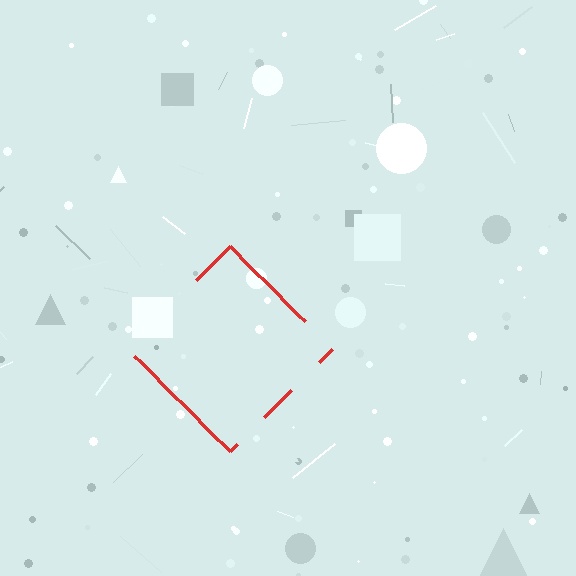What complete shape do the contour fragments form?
The contour fragments form a diamond.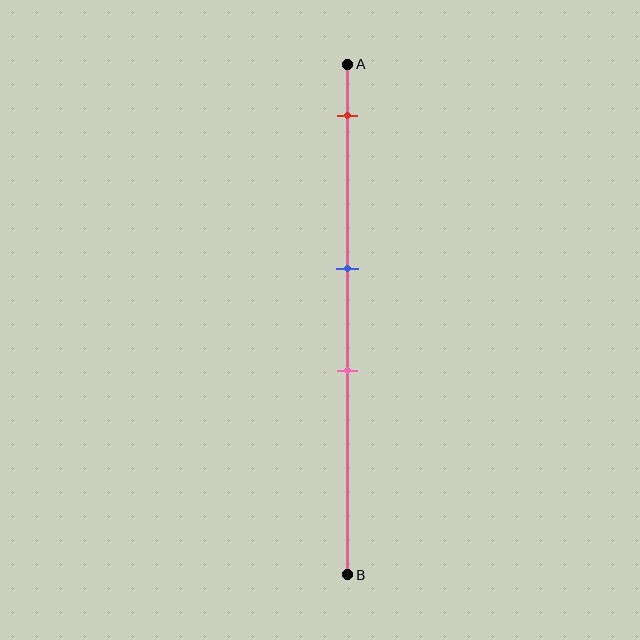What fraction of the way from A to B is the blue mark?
The blue mark is approximately 40% (0.4) of the way from A to B.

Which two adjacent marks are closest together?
The blue and pink marks are the closest adjacent pair.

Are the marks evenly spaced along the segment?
No, the marks are not evenly spaced.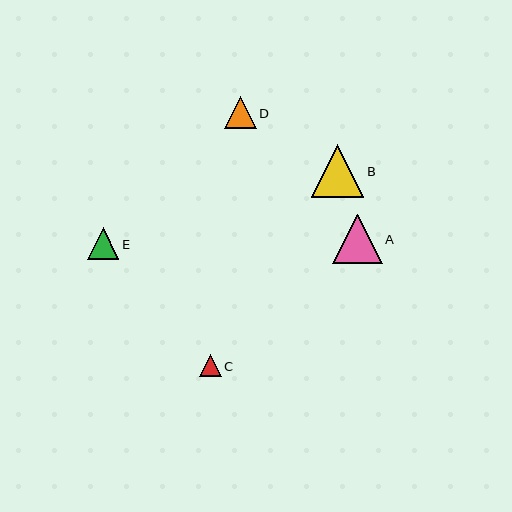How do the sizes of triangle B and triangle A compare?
Triangle B and triangle A are approximately the same size.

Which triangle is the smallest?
Triangle C is the smallest with a size of approximately 22 pixels.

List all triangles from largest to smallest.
From largest to smallest: B, A, E, D, C.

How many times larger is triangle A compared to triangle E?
Triangle A is approximately 1.6 times the size of triangle E.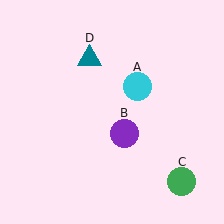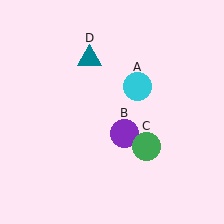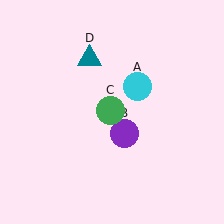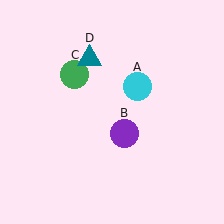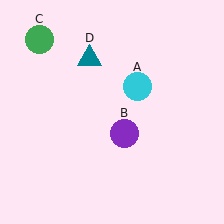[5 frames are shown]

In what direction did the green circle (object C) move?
The green circle (object C) moved up and to the left.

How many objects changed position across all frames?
1 object changed position: green circle (object C).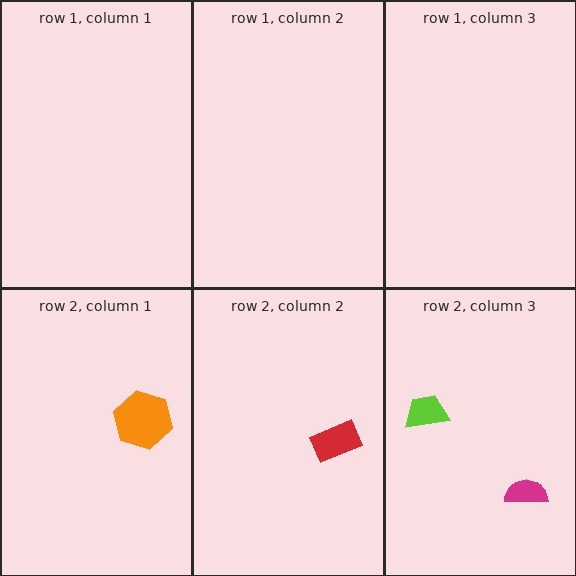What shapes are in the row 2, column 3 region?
The lime trapezoid, the magenta semicircle.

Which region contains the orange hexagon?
The row 2, column 1 region.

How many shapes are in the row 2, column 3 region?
2.